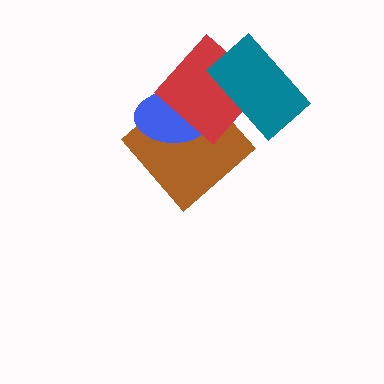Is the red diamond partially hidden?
Yes, it is partially covered by another shape.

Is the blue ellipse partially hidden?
Yes, it is partially covered by another shape.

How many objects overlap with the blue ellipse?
2 objects overlap with the blue ellipse.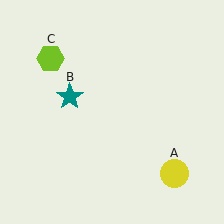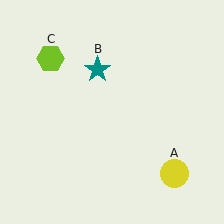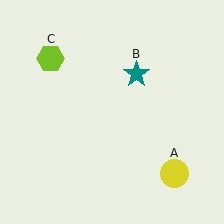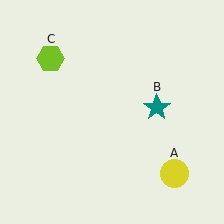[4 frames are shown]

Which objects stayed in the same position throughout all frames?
Yellow circle (object A) and lime hexagon (object C) remained stationary.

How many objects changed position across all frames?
1 object changed position: teal star (object B).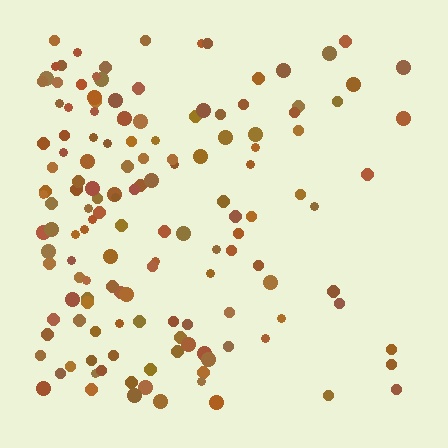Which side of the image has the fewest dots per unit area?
The right.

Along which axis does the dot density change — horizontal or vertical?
Horizontal.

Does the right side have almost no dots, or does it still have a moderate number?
Still a moderate number, just noticeably fewer than the left.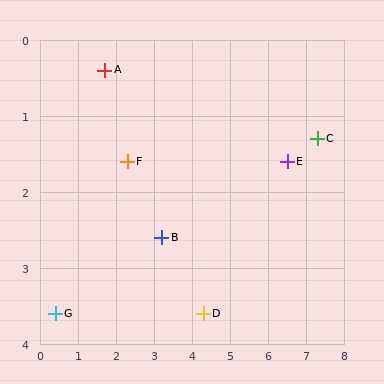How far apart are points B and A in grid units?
Points B and A are about 2.7 grid units apart.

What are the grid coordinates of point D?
Point D is at approximately (4.3, 3.6).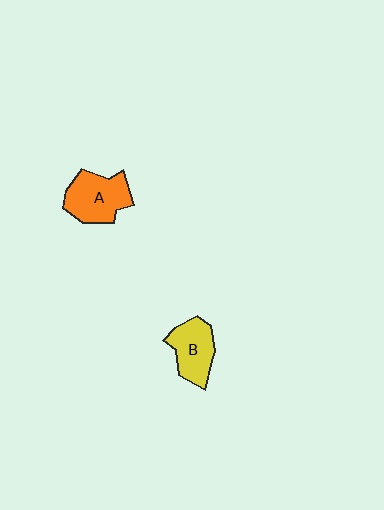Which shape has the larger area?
Shape A (orange).